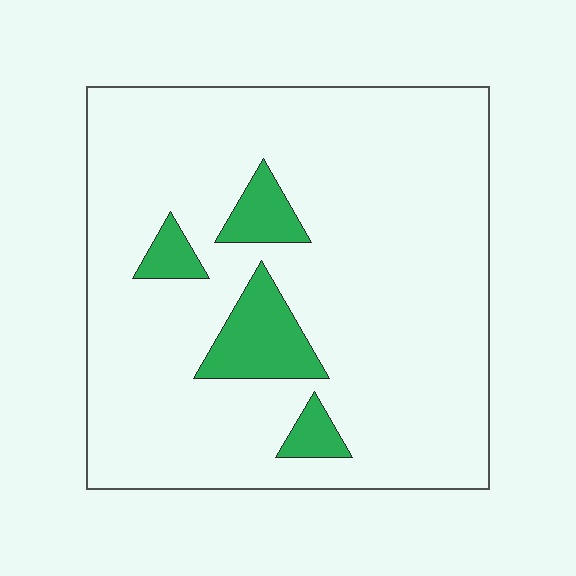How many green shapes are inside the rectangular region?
4.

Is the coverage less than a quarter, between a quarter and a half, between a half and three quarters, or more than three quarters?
Less than a quarter.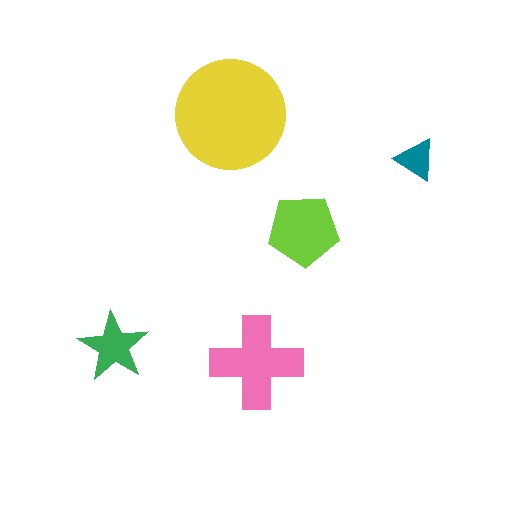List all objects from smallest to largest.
The teal triangle, the green star, the lime pentagon, the pink cross, the yellow circle.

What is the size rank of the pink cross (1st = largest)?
2nd.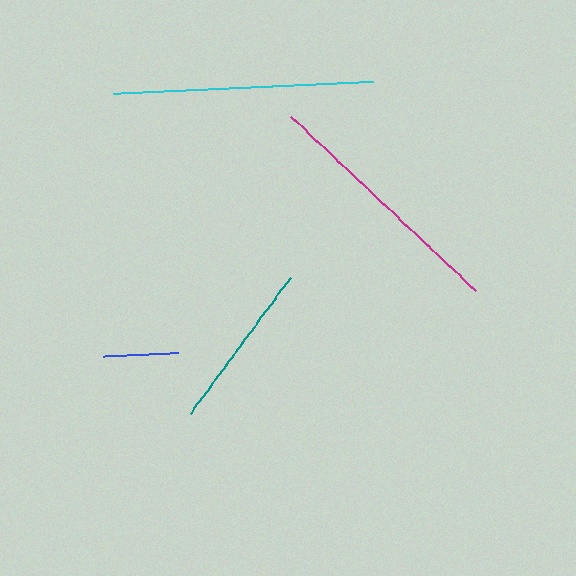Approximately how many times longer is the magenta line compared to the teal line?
The magenta line is approximately 1.5 times the length of the teal line.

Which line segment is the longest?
The cyan line is the longest at approximately 260 pixels.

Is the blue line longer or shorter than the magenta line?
The magenta line is longer than the blue line.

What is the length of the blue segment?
The blue segment is approximately 74 pixels long.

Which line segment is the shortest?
The blue line is the shortest at approximately 74 pixels.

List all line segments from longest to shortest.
From longest to shortest: cyan, magenta, teal, blue.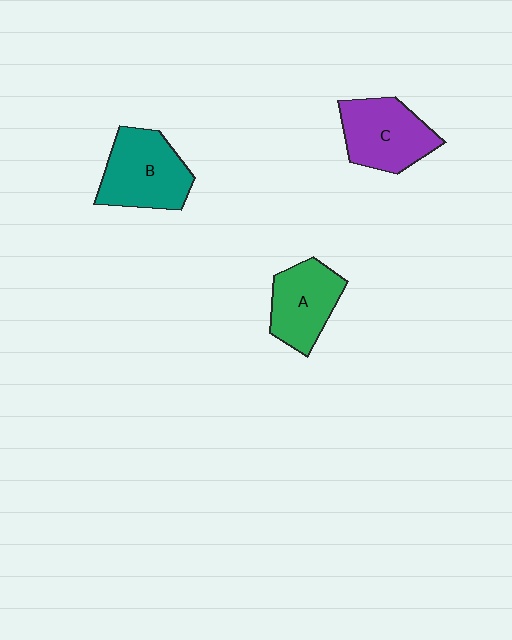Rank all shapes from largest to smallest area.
From largest to smallest: B (teal), C (purple), A (green).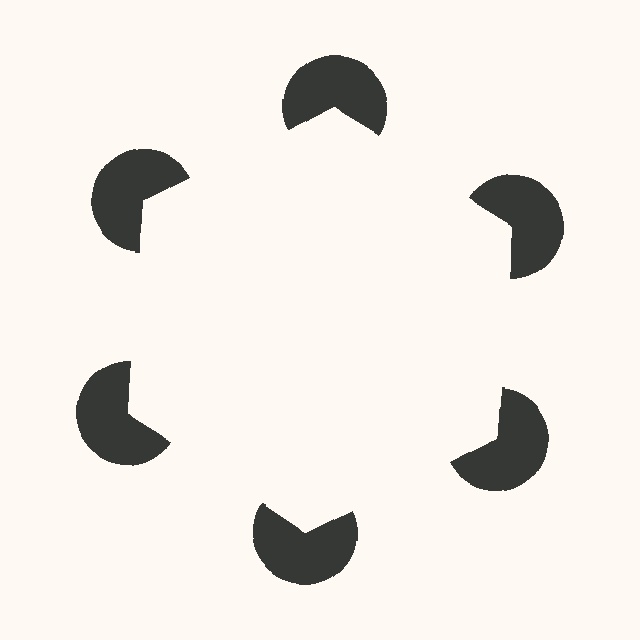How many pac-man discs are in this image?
There are 6 — one at each vertex of the illusory hexagon.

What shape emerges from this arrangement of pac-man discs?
An illusory hexagon — its edges are inferred from the aligned wedge cuts in the pac-man discs, not physically drawn.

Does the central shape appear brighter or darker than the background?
It typically appears slightly brighter than the background, even though no actual brightness change is drawn.